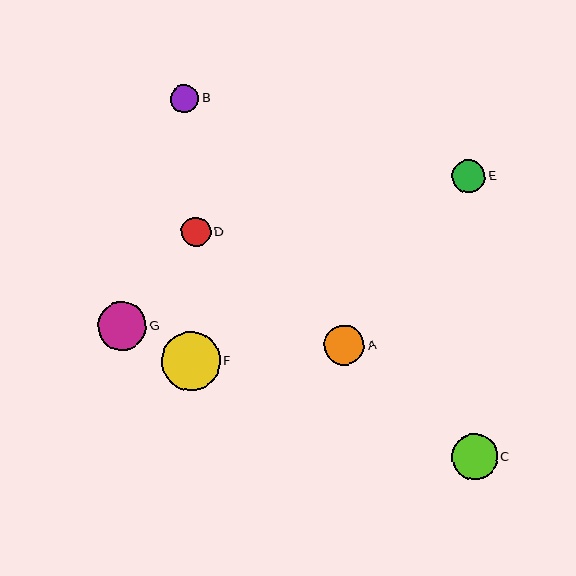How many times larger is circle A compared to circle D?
Circle A is approximately 1.4 times the size of circle D.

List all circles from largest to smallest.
From largest to smallest: F, G, C, A, E, D, B.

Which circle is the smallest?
Circle B is the smallest with a size of approximately 28 pixels.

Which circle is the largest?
Circle F is the largest with a size of approximately 59 pixels.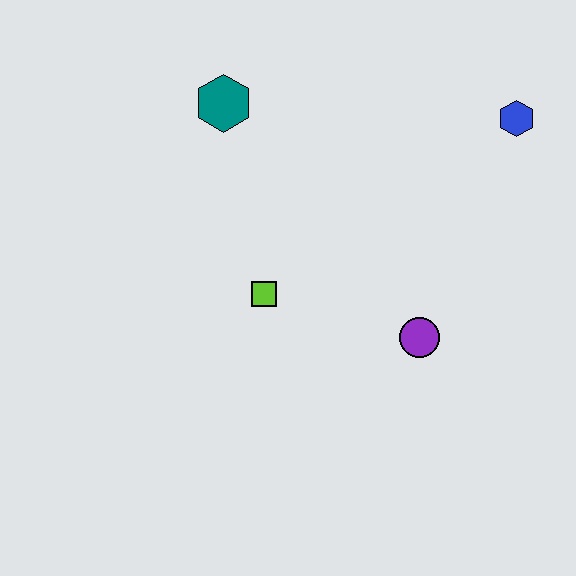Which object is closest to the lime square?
The purple circle is closest to the lime square.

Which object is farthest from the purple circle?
The teal hexagon is farthest from the purple circle.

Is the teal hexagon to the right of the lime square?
No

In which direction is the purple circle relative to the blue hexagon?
The purple circle is below the blue hexagon.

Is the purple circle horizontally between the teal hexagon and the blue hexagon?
Yes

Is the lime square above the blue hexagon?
No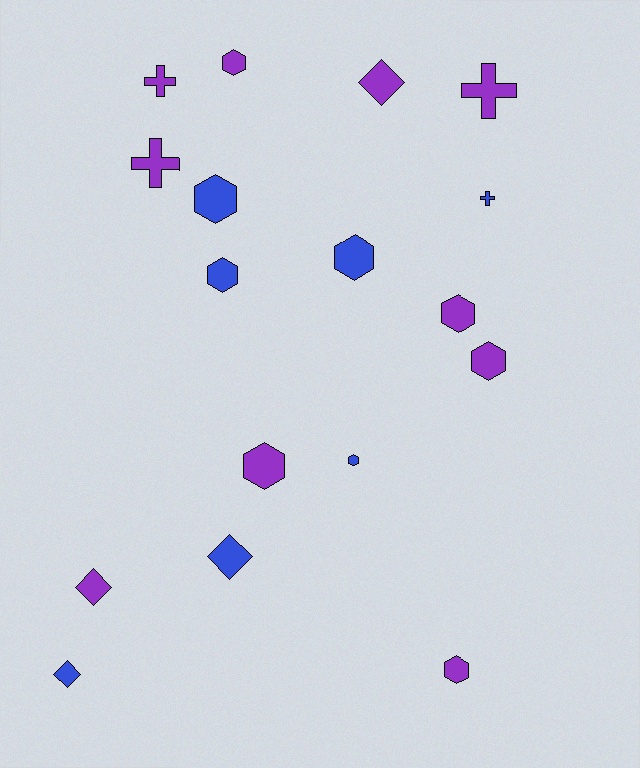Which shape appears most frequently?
Hexagon, with 9 objects.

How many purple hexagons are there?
There are 5 purple hexagons.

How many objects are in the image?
There are 17 objects.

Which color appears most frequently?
Purple, with 10 objects.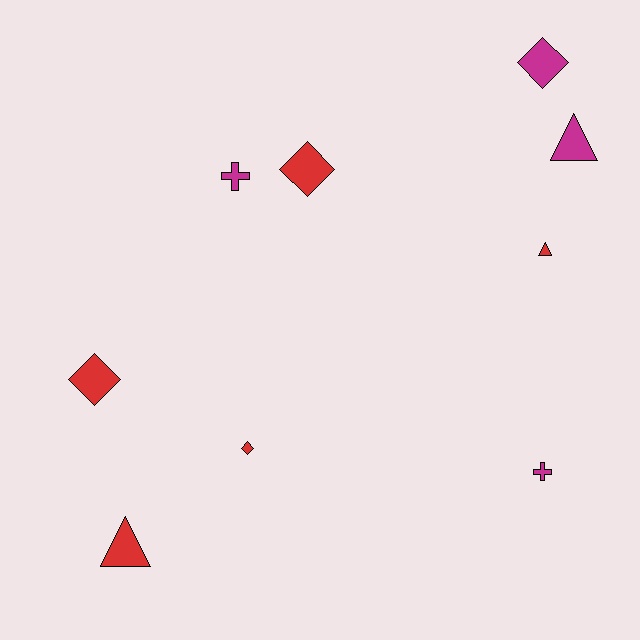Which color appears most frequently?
Red, with 5 objects.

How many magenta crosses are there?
There are 2 magenta crosses.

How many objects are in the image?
There are 9 objects.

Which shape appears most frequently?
Diamond, with 4 objects.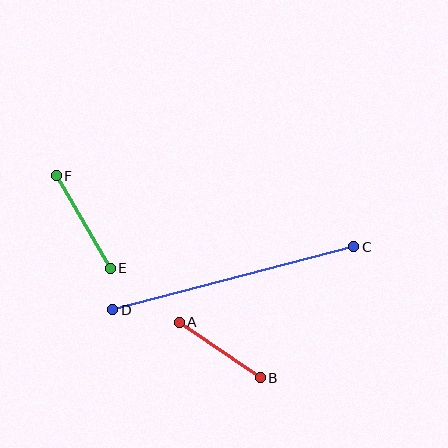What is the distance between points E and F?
The distance is approximately 107 pixels.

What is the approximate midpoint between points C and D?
The midpoint is at approximately (233, 278) pixels.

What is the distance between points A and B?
The distance is approximately 98 pixels.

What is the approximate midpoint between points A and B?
The midpoint is at approximately (220, 350) pixels.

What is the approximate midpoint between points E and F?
The midpoint is at approximately (83, 222) pixels.